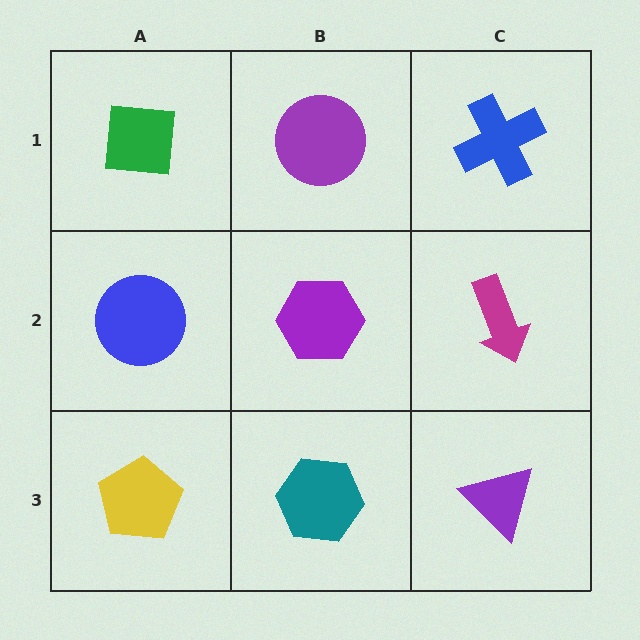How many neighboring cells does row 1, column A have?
2.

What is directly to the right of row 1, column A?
A purple circle.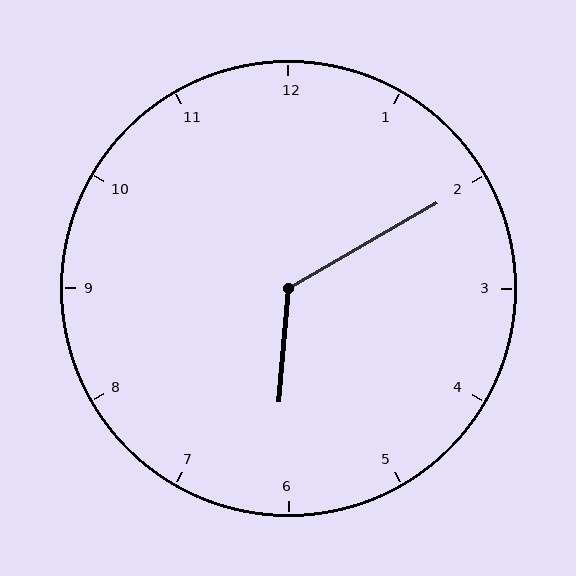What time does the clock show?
6:10.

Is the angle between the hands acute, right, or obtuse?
It is obtuse.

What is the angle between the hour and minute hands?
Approximately 125 degrees.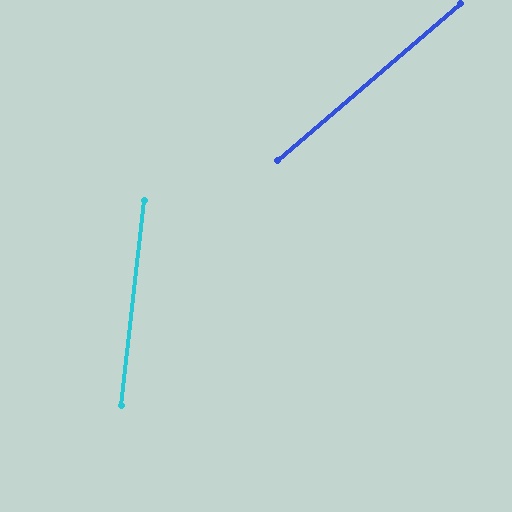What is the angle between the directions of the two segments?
Approximately 43 degrees.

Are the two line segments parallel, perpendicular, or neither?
Neither parallel nor perpendicular — they differ by about 43°.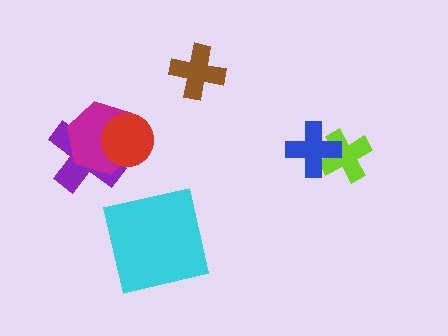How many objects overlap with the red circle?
2 objects overlap with the red circle.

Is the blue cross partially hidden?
No, no other shape covers it.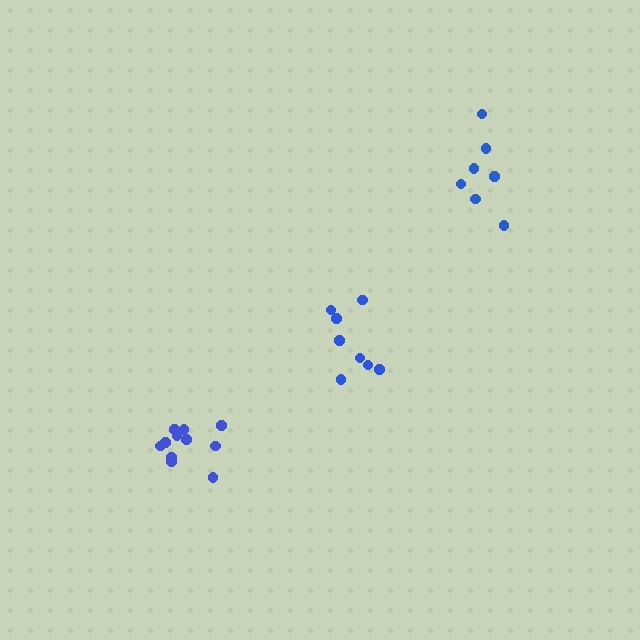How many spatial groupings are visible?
There are 3 spatial groupings.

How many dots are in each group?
Group 1: 11 dots, Group 2: 8 dots, Group 3: 7 dots (26 total).